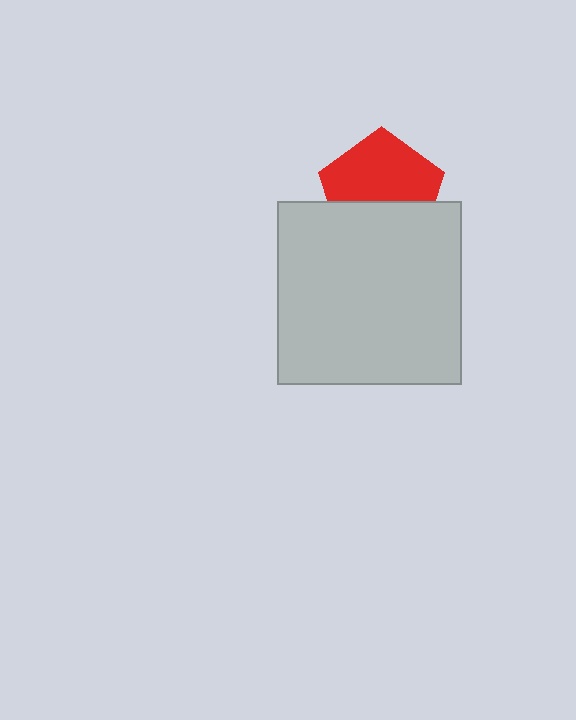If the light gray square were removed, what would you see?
You would see the complete red pentagon.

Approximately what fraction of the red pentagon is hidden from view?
Roughly 40% of the red pentagon is hidden behind the light gray square.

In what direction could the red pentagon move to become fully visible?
The red pentagon could move up. That would shift it out from behind the light gray square entirely.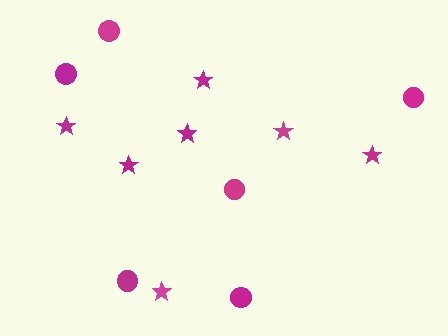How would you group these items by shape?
There are 2 groups: one group of circles (6) and one group of stars (7).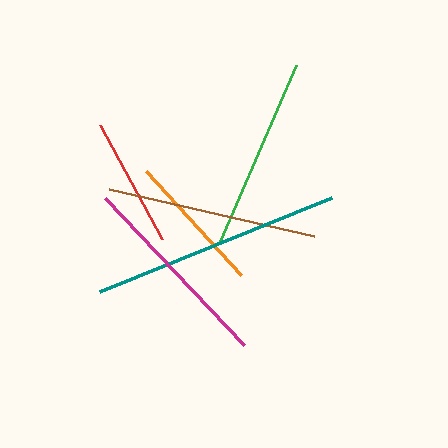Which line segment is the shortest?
The red line is the shortest at approximately 130 pixels.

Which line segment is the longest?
The teal line is the longest at approximately 250 pixels.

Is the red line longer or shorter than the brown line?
The brown line is longer than the red line.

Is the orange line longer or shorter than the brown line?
The brown line is longer than the orange line.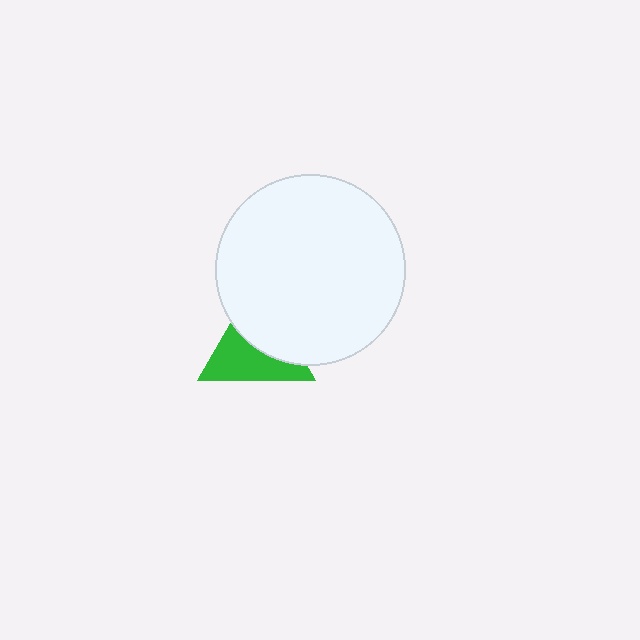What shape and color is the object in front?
The object in front is a white circle.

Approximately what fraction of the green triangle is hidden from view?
Roughly 47% of the green triangle is hidden behind the white circle.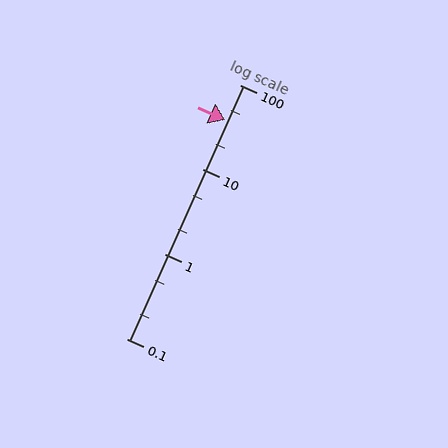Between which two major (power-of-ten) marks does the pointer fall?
The pointer is between 10 and 100.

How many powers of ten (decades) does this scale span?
The scale spans 3 decades, from 0.1 to 100.